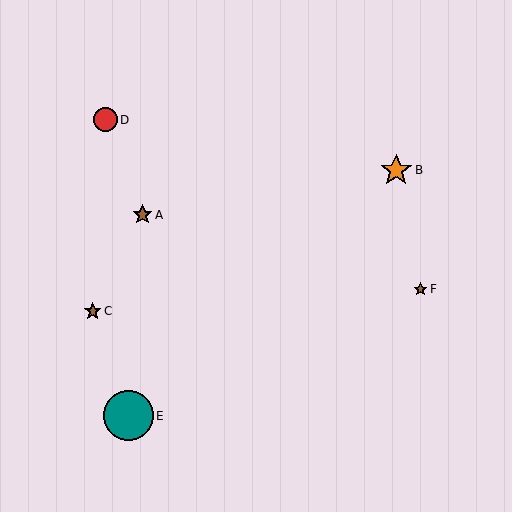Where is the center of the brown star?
The center of the brown star is at (143, 215).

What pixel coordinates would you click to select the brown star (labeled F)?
Click at (421, 289) to select the brown star F.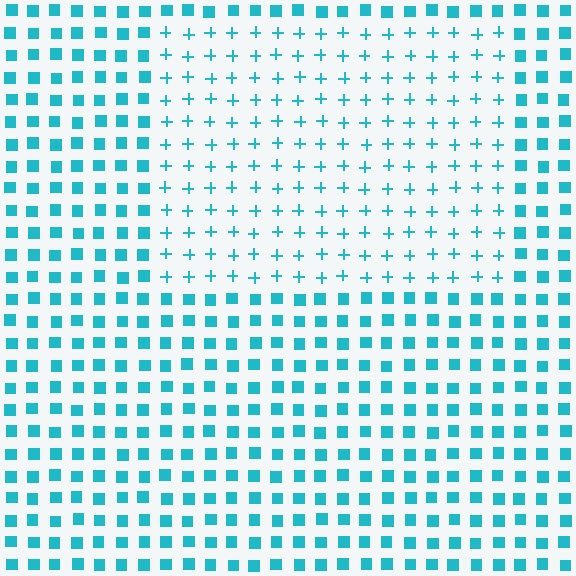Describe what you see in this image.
The image is filled with small cyan elements arranged in a uniform grid. A rectangle-shaped region contains plus signs, while the surrounding area contains squares. The boundary is defined purely by the change in element shape.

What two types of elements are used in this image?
The image uses plus signs inside the rectangle region and squares outside it.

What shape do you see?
I see a rectangle.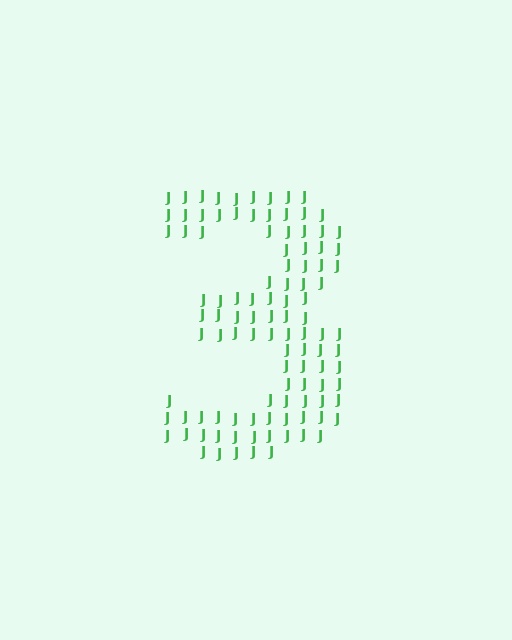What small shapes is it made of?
It is made of small letter J's.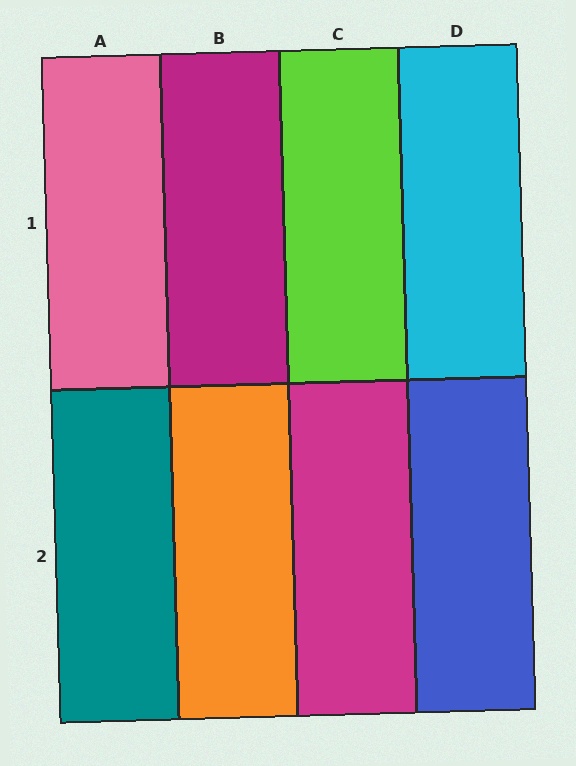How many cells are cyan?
1 cell is cyan.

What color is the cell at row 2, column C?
Magenta.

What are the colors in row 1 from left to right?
Pink, magenta, lime, cyan.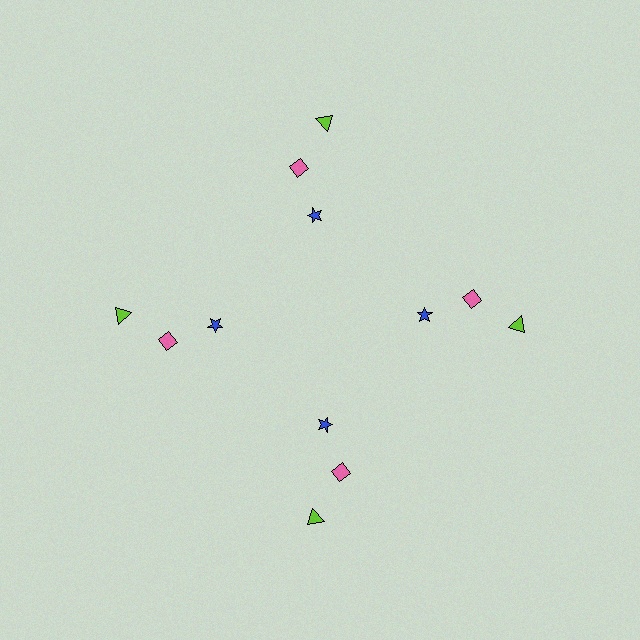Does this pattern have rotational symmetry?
Yes, this pattern has 4-fold rotational symmetry. It looks the same after rotating 90 degrees around the center.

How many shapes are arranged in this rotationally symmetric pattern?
There are 12 shapes, arranged in 4 groups of 3.